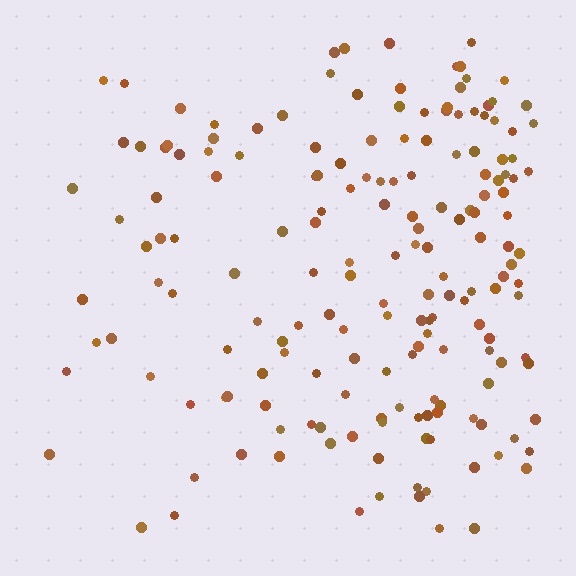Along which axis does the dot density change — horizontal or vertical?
Horizontal.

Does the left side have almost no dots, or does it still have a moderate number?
Still a moderate number, just noticeably fewer than the right.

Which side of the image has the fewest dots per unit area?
The left.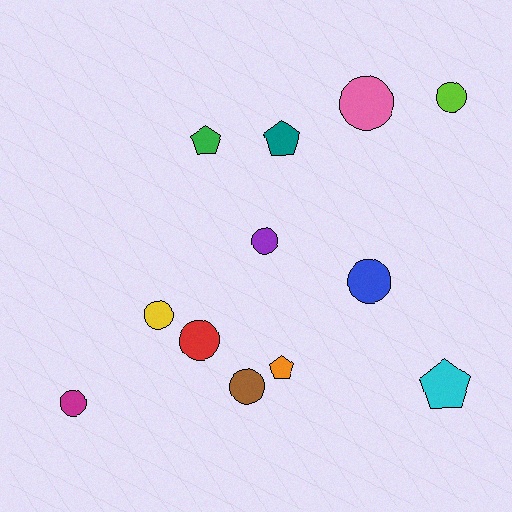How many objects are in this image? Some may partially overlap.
There are 12 objects.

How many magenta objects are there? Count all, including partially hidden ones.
There is 1 magenta object.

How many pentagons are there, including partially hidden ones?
There are 4 pentagons.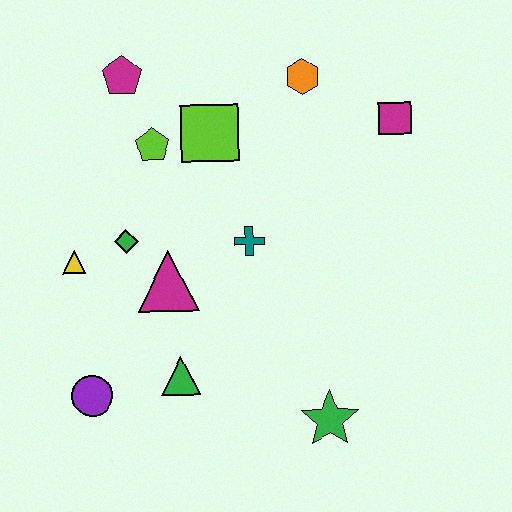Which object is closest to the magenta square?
The orange hexagon is closest to the magenta square.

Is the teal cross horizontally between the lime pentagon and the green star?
Yes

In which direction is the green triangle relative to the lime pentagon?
The green triangle is below the lime pentagon.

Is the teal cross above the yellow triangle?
Yes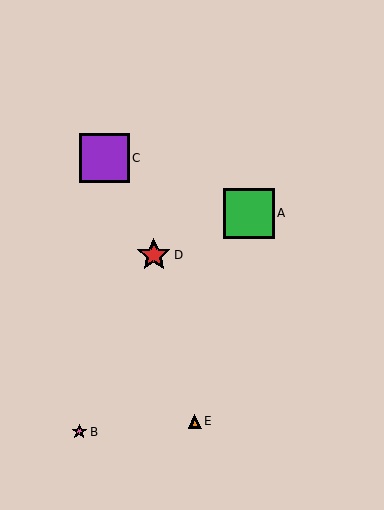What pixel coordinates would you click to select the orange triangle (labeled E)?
Click at (195, 421) to select the orange triangle E.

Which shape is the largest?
The green square (labeled A) is the largest.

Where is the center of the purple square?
The center of the purple square is at (105, 158).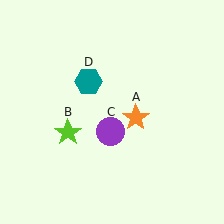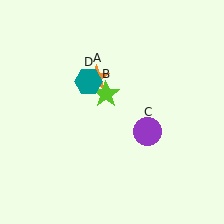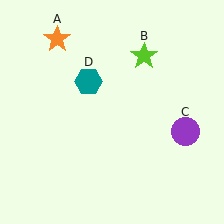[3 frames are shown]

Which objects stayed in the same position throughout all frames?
Teal hexagon (object D) remained stationary.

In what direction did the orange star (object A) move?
The orange star (object A) moved up and to the left.